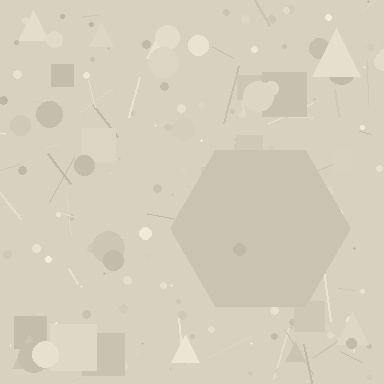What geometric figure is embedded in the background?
A hexagon is embedded in the background.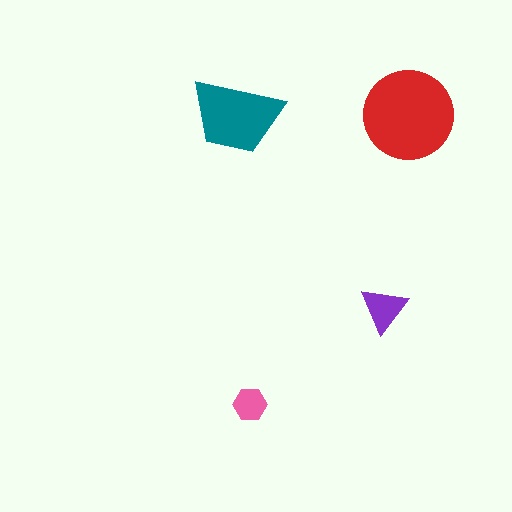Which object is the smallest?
The pink hexagon.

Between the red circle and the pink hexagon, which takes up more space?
The red circle.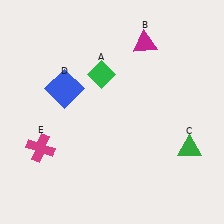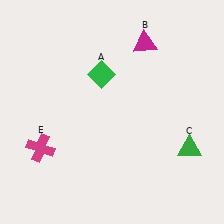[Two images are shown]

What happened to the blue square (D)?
The blue square (D) was removed in Image 2. It was in the top-left area of Image 1.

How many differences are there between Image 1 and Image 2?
There is 1 difference between the two images.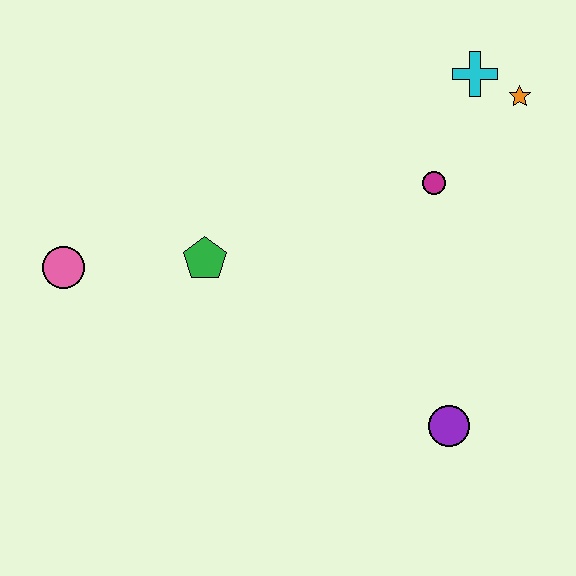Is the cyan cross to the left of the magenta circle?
No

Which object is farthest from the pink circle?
The orange star is farthest from the pink circle.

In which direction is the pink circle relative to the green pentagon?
The pink circle is to the left of the green pentagon.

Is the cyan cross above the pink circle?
Yes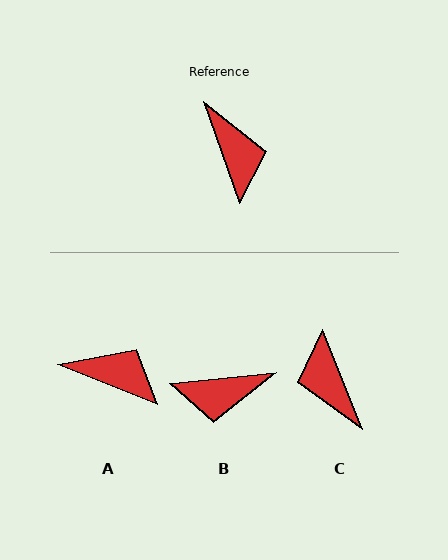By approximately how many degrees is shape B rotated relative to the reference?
Approximately 104 degrees clockwise.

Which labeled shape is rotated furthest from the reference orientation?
C, about 177 degrees away.